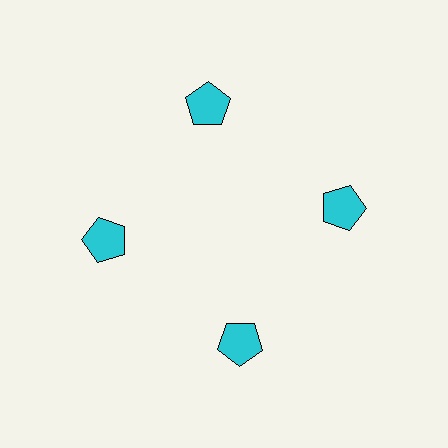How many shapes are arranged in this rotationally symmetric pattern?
There are 4 shapes, arranged in 4 groups of 1.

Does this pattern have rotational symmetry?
Yes, this pattern has 4-fold rotational symmetry. It looks the same after rotating 90 degrees around the center.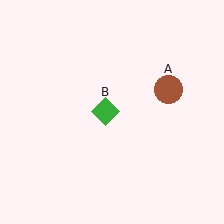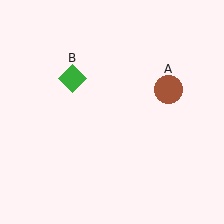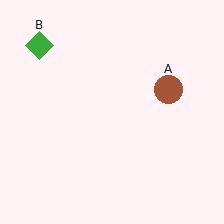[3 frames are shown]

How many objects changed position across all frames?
1 object changed position: green diamond (object B).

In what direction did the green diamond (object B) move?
The green diamond (object B) moved up and to the left.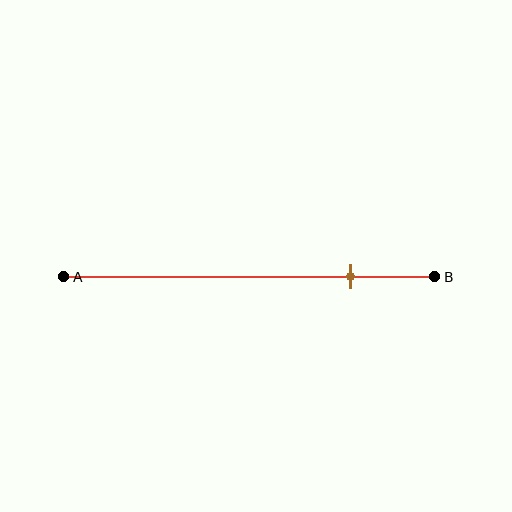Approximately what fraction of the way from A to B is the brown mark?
The brown mark is approximately 75% of the way from A to B.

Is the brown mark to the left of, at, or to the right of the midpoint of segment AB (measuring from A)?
The brown mark is to the right of the midpoint of segment AB.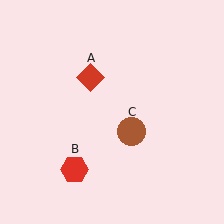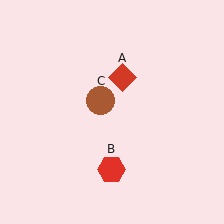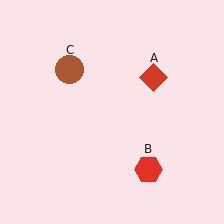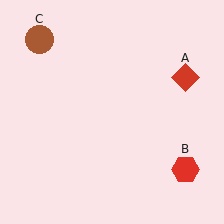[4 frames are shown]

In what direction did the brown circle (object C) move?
The brown circle (object C) moved up and to the left.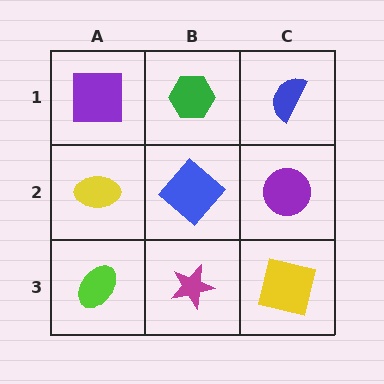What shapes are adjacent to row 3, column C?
A purple circle (row 2, column C), a magenta star (row 3, column B).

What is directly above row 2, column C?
A blue semicircle.